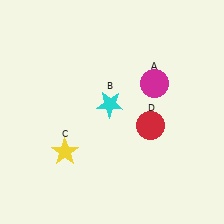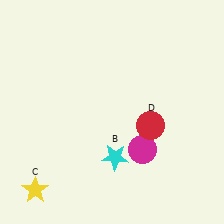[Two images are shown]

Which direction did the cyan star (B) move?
The cyan star (B) moved down.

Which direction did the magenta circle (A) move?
The magenta circle (A) moved down.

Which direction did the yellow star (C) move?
The yellow star (C) moved down.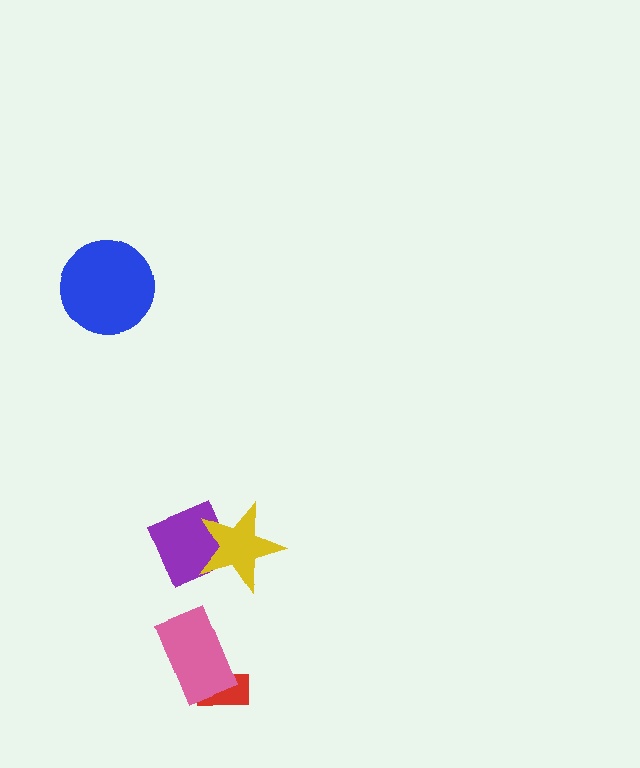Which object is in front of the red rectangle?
The pink rectangle is in front of the red rectangle.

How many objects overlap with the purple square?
1 object overlaps with the purple square.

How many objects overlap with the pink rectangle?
1 object overlaps with the pink rectangle.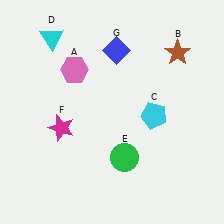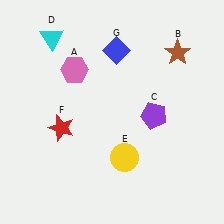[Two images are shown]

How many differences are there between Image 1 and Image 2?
There are 3 differences between the two images.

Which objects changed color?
C changed from cyan to purple. E changed from green to yellow. F changed from magenta to red.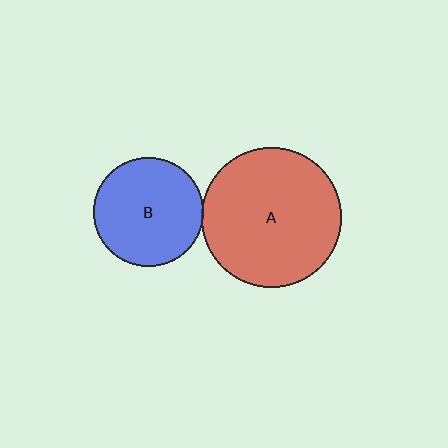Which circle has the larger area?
Circle A (red).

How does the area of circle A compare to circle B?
Approximately 1.6 times.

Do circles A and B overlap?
Yes.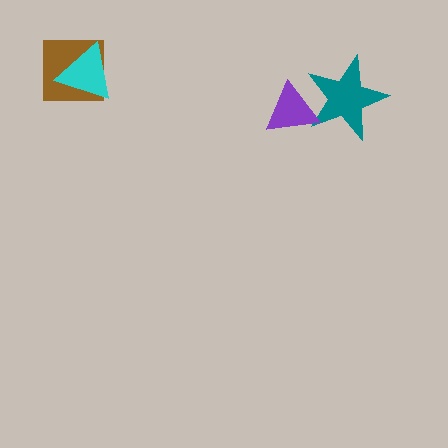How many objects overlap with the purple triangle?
1 object overlaps with the purple triangle.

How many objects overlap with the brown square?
1 object overlaps with the brown square.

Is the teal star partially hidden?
Yes, it is partially covered by another shape.